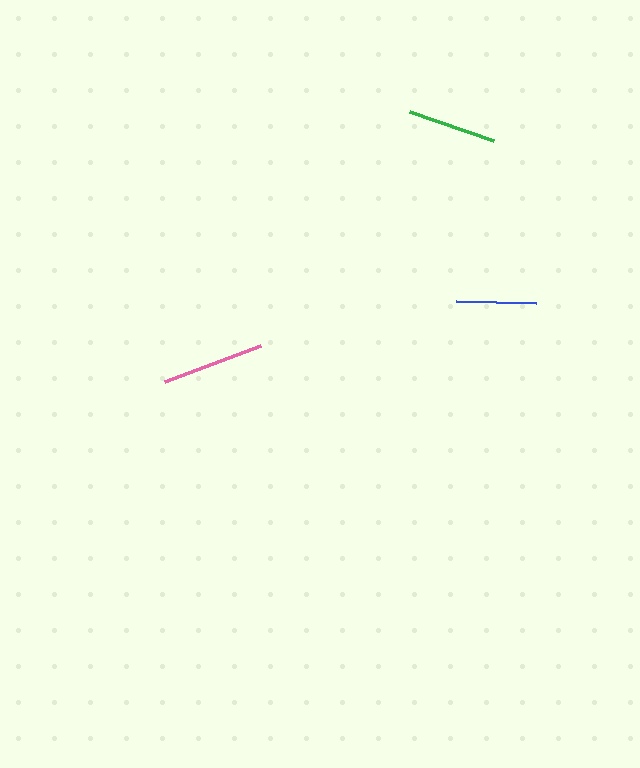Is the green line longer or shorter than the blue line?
The green line is longer than the blue line.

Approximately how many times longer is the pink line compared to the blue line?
The pink line is approximately 1.3 times the length of the blue line.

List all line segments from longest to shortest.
From longest to shortest: pink, green, blue.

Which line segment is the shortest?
The blue line is the shortest at approximately 79 pixels.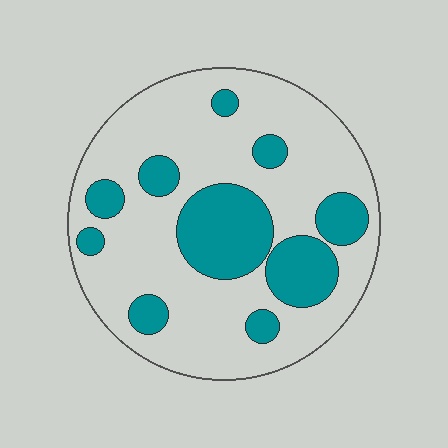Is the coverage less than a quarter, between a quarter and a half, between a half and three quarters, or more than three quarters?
Between a quarter and a half.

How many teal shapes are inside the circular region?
10.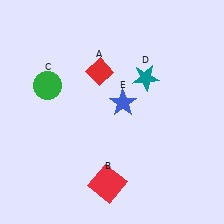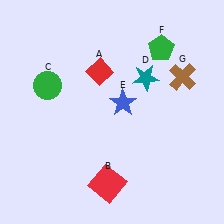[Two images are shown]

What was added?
A green pentagon (F), a brown cross (G) were added in Image 2.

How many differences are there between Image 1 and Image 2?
There are 2 differences between the two images.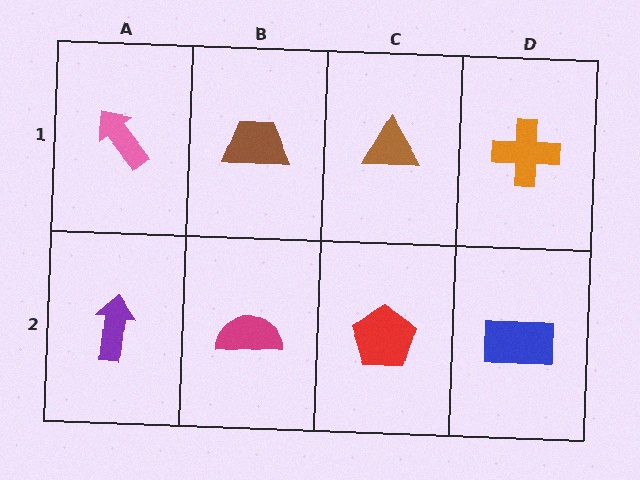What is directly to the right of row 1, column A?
A brown trapezoid.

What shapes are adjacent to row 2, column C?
A brown triangle (row 1, column C), a magenta semicircle (row 2, column B), a blue rectangle (row 2, column D).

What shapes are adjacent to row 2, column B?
A brown trapezoid (row 1, column B), a purple arrow (row 2, column A), a red pentagon (row 2, column C).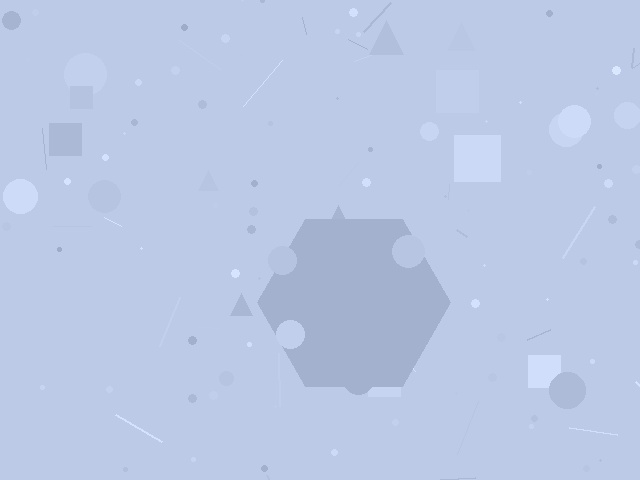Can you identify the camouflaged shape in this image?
The camouflaged shape is a hexagon.